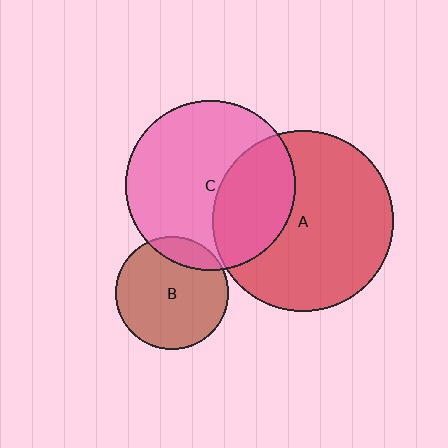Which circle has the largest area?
Circle A (red).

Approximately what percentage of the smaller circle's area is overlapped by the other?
Approximately 15%.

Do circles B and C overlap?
Yes.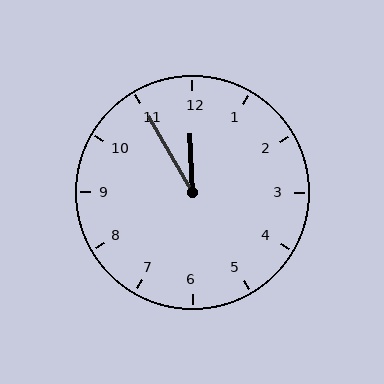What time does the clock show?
11:55.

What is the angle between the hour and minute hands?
Approximately 28 degrees.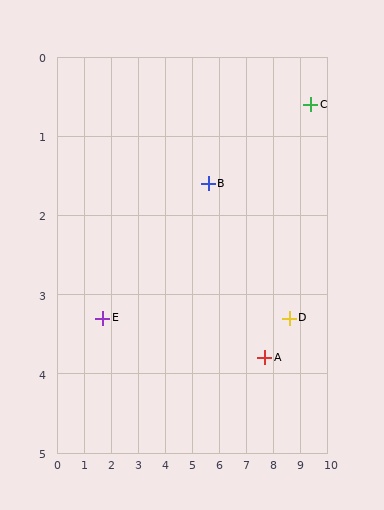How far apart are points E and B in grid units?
Points E and B are about 4.3 grid units apart.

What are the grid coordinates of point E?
Point E is at approximately (1.7, 3.3).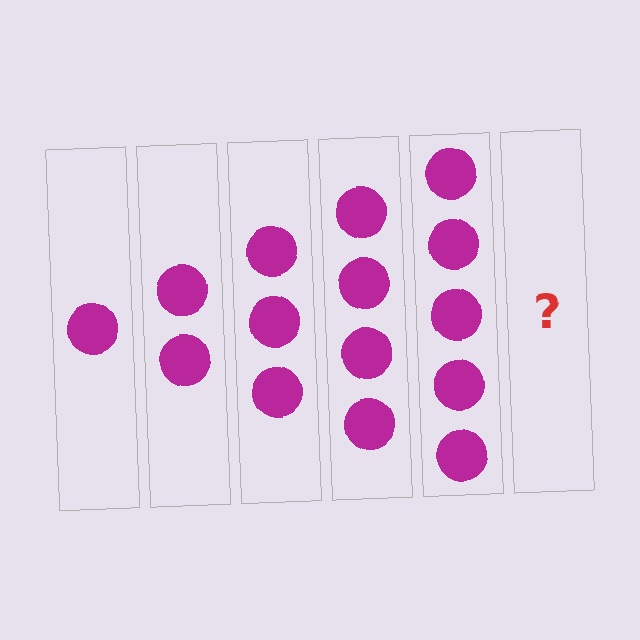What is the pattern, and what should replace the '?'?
The pattern is that each step adds one more circle. The '?' should be 6 circles.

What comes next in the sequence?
The next element should be 6 circles.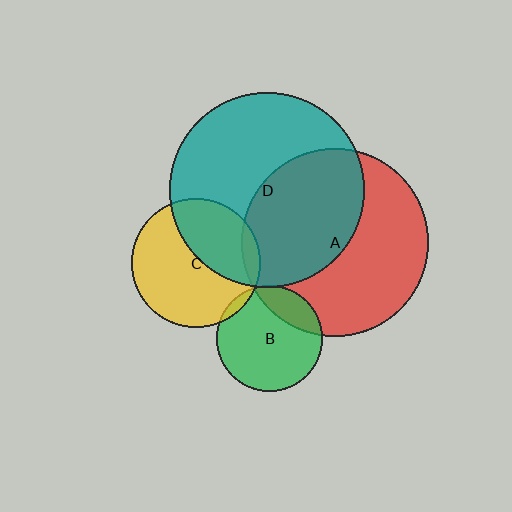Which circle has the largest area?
Circle D (teal).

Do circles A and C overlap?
Yes.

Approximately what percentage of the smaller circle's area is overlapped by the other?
Approximately 5%.